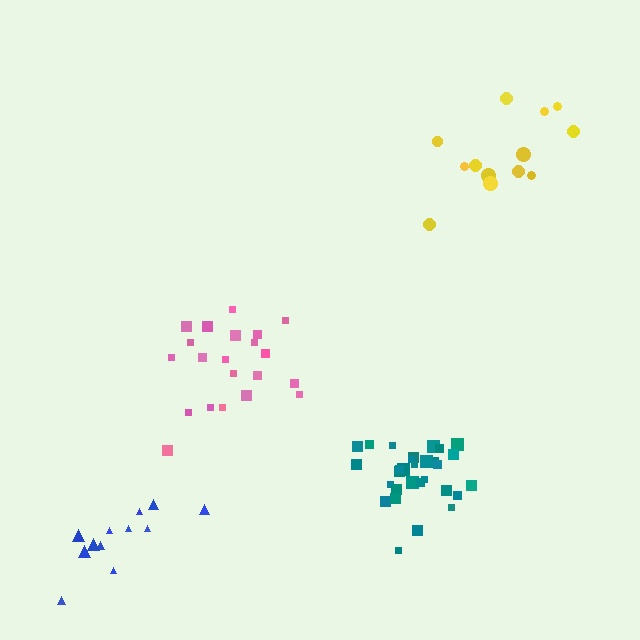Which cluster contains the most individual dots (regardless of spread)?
Teal (30).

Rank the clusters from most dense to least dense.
teal, blue, pink, yellow.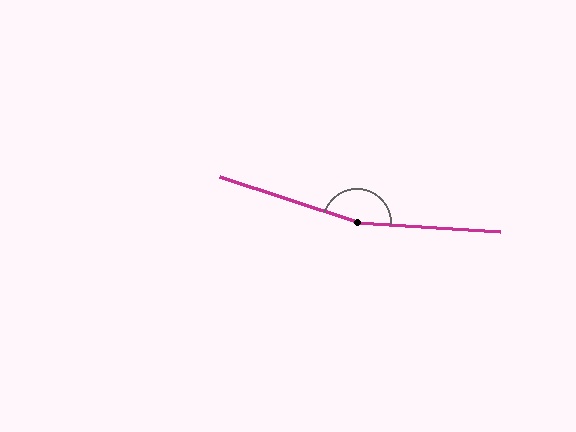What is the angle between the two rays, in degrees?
Approximately 165 degrees.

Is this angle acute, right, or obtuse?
It is obtuse.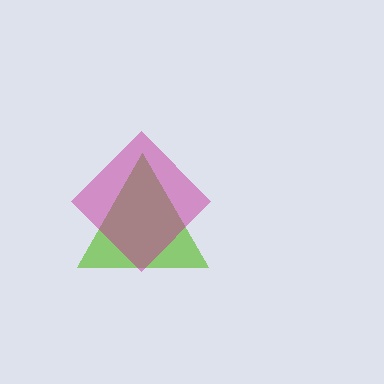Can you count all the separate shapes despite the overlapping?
Yes, there are 2 separate shapes.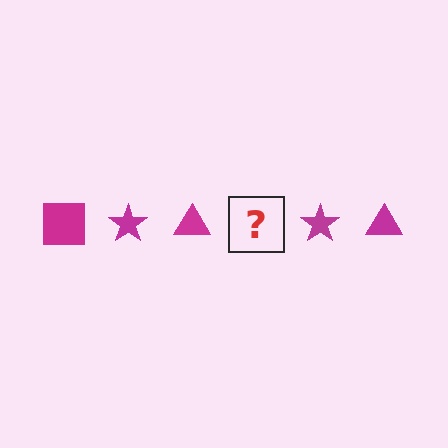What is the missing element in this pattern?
The missing element is a magenta square.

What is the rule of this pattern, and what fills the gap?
The rule is that the pattern cycles through square, star, triangle shapes in magenta. The gap should be filled with a magenta square.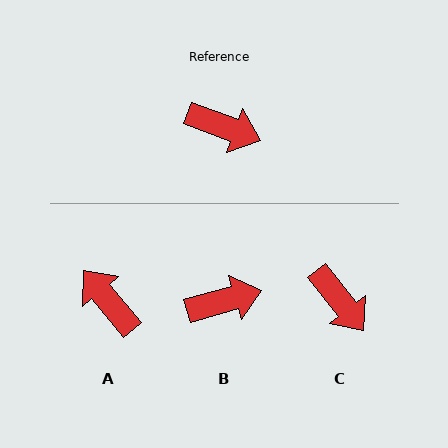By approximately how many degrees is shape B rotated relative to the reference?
Approximately 36 degrees counter-clockwise.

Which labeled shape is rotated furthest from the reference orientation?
A, about 150 degrees away.